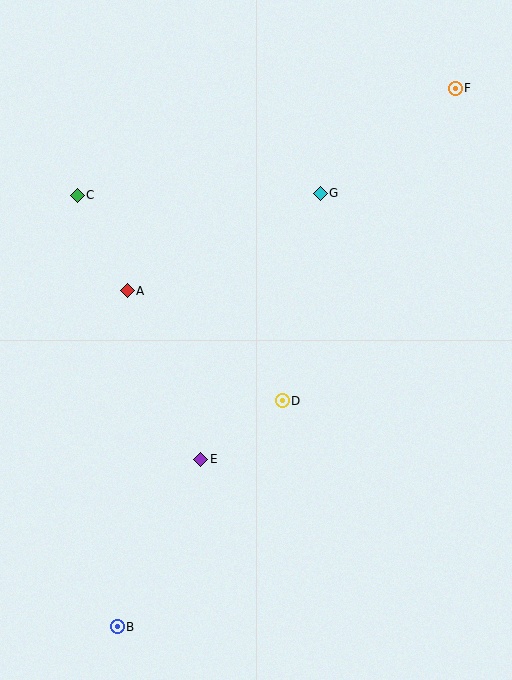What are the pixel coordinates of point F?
Point F is at (455, 88).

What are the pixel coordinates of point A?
Point A is at (127, 291).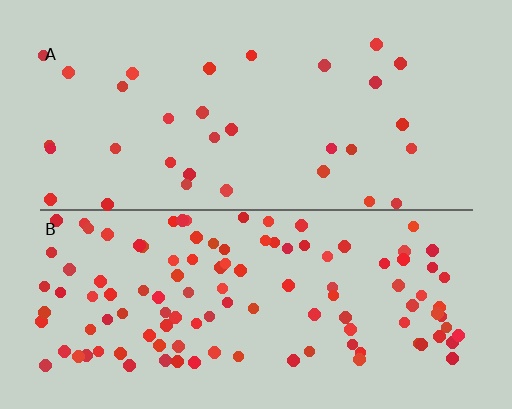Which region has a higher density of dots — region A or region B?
B (the bottom).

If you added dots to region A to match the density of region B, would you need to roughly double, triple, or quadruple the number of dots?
Approximately triple.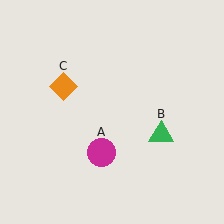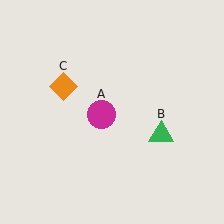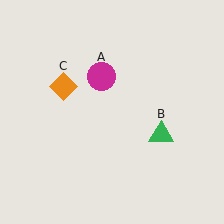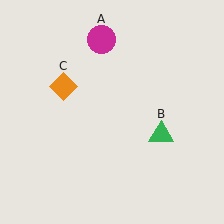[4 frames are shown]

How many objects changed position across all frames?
1 object changed position: magenta circle (object A).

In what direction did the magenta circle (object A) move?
The magenta circle (object A) moved up.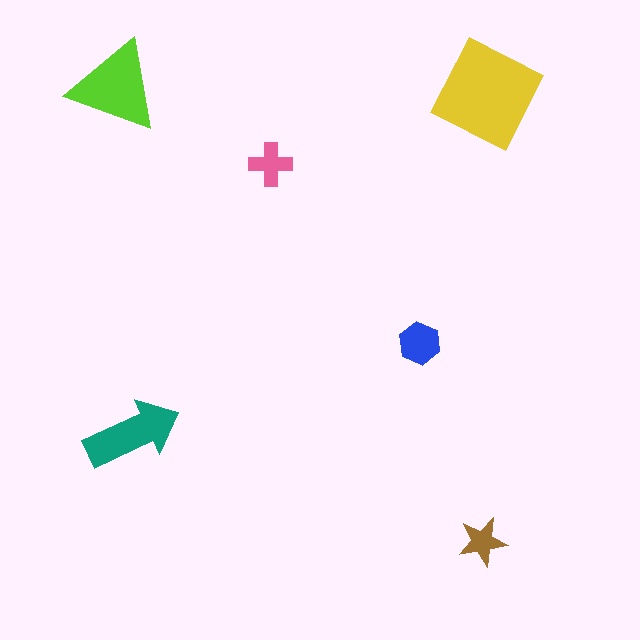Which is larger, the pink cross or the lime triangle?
The lime triangle.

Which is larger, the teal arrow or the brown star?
The teal arrow.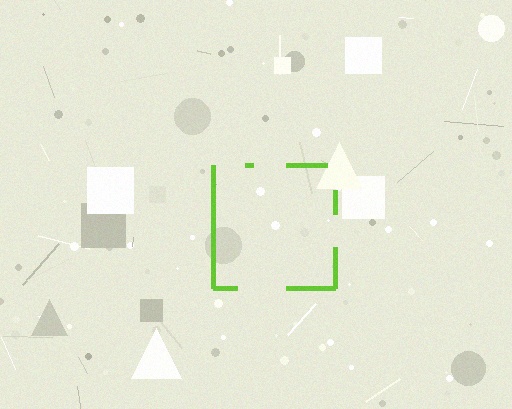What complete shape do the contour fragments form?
The contour fragments form a square.